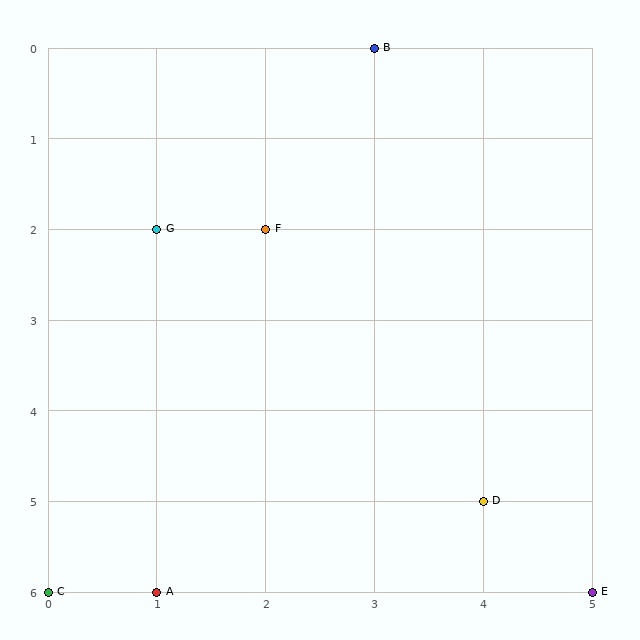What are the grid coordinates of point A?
Point A is at grid coordinates (1, 6).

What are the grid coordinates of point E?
Point E is at grid coordinates (5, 6).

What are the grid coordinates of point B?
Point B is at grid coordinates (3, 0).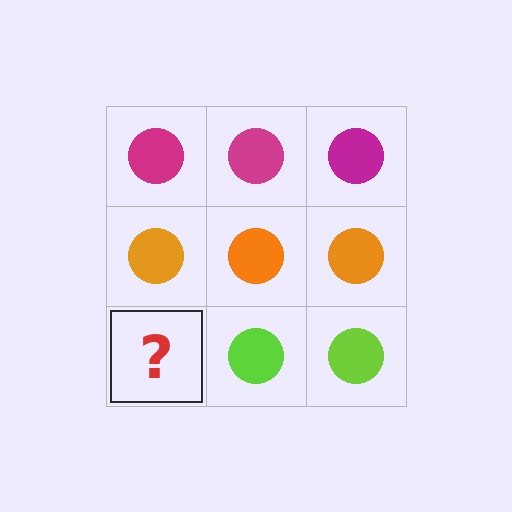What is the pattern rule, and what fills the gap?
The rule is that each row has a consistent color. The gap should be filled with a lime circle.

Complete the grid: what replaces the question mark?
The question mark should be replaced with a lime circle.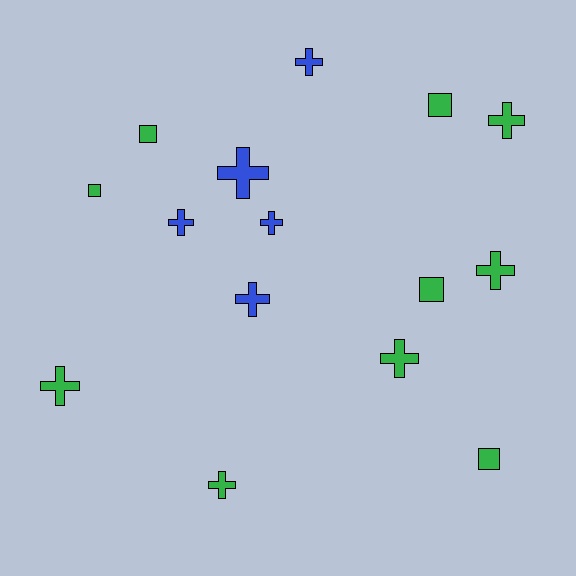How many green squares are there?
There are 5 green squares.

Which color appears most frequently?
Green, with 10 objects.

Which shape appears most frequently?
Cross, with 10 objects.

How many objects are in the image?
There are 15 objects.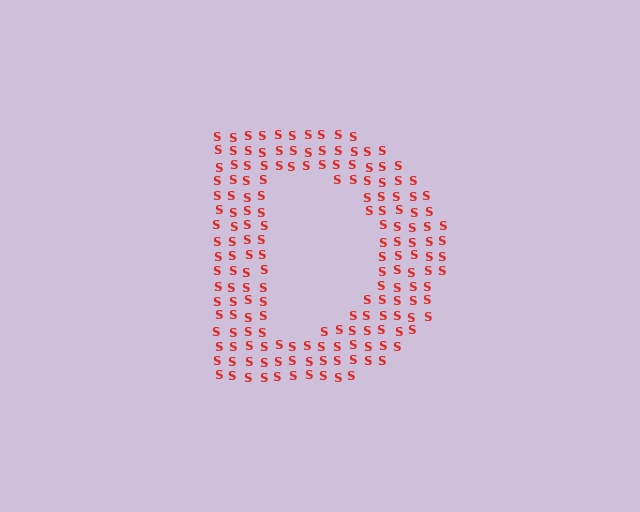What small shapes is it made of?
It is made of small letter S's.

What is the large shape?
The large shape is the letter D.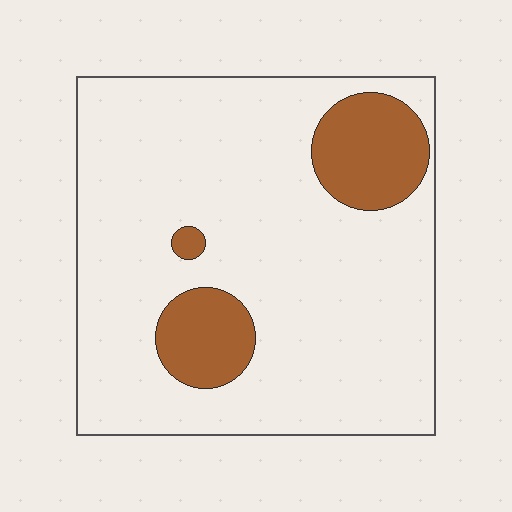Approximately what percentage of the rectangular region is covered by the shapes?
Approximately 15%.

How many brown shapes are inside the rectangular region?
3.